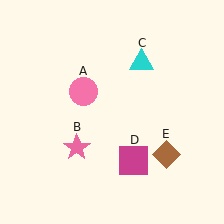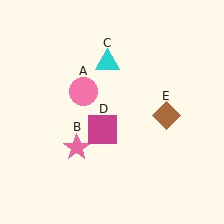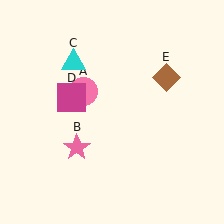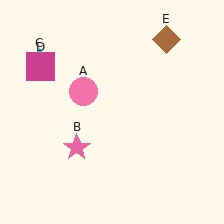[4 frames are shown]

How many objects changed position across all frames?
3 objects changed position: cyan triangle (object C), magenta square (object D), brown diamond (object E).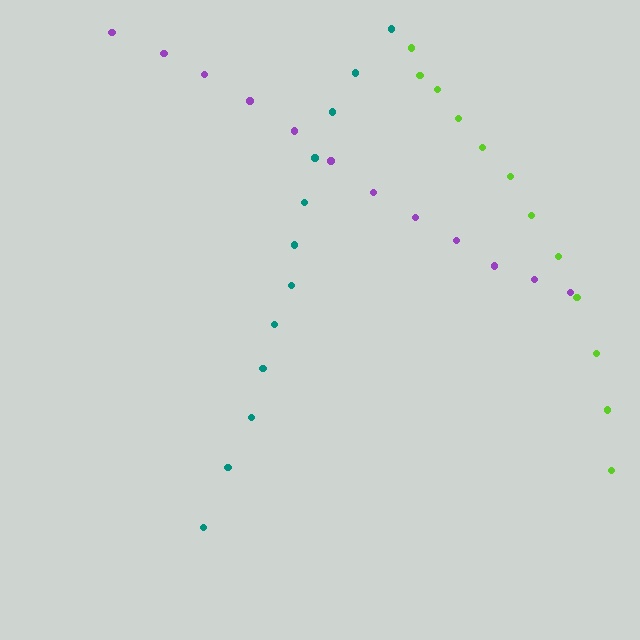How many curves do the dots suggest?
There are 3 distinct paths.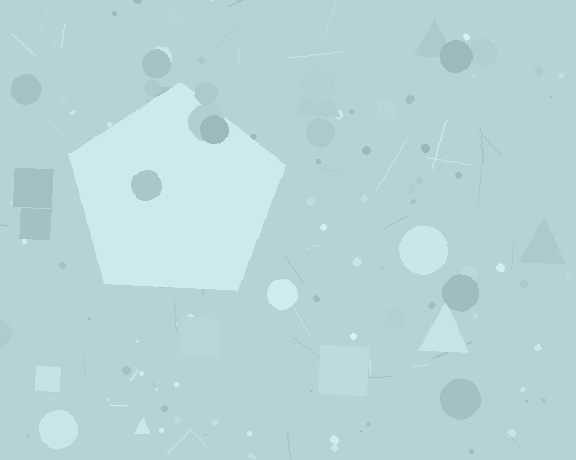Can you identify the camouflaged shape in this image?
The camouflaged shape is a pentagon.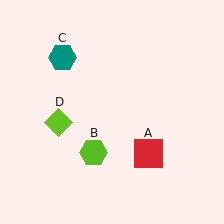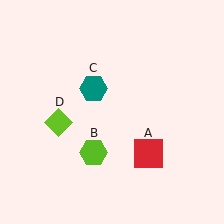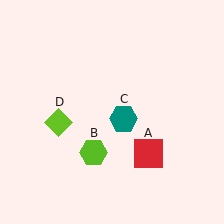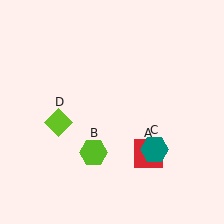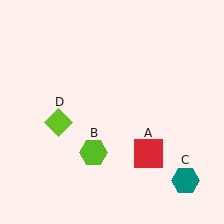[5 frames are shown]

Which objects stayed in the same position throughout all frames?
Red square (object A) and lime hexagon (object B) and lime diamond (object D) remained stationary.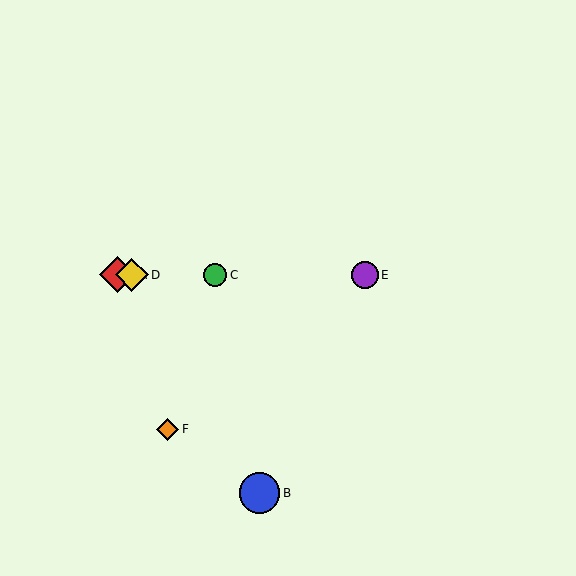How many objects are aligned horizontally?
4 objects (A, C, D, E) are aligned horizontally.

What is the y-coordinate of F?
Object F is at y≈429.